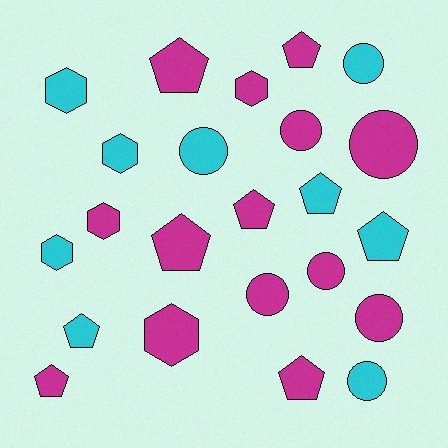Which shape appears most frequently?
Pentagon, with 9 objects.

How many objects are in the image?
There are 23 objects.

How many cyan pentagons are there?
There are 3 cyan pentagons.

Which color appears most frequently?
Magenta, with 14 objects.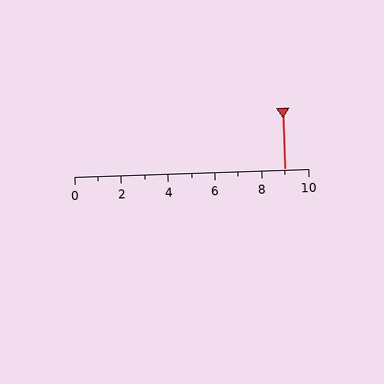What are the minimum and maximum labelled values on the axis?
The axis runs from 0 to 10.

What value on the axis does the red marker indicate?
The marker indicates approximately 9.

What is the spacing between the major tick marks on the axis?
The major ticks are spaced 2 apart.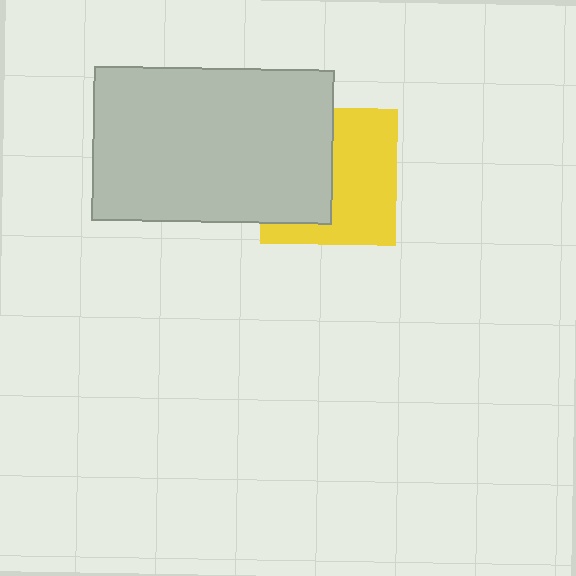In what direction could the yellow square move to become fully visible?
The yellow square could move right. That would shift it out from behind the light gray rectangle entirely.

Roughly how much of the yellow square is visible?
About half of it is visible (roughly 55%).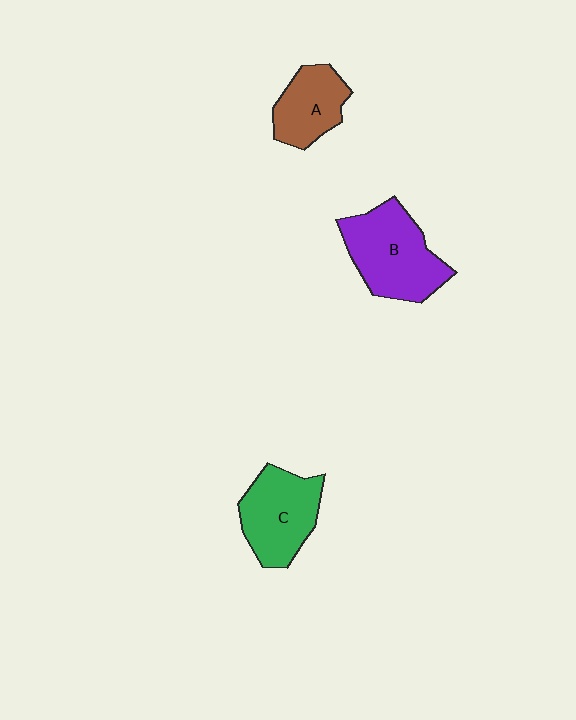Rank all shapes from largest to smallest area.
From largest to smallest: B (purple), C (green), A (brown).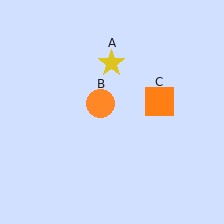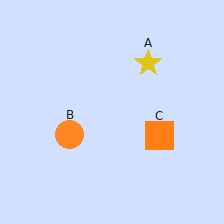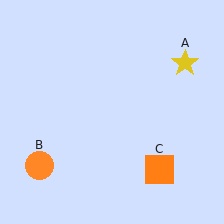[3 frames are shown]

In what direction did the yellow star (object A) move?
The yellow star (object A) moved right.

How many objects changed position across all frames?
3 objects changed position: yellow star (object A), orange circle (object B), orange square (object C).